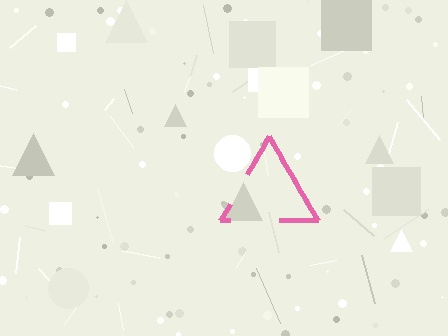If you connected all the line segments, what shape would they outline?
They would outline a triangle.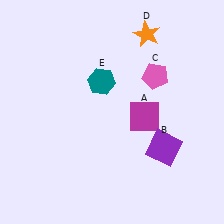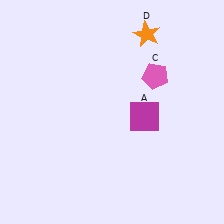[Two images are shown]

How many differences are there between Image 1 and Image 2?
There are 2 differences between the two images.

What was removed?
The teal hexagon (E), the purple square (B) were removed in Image 2.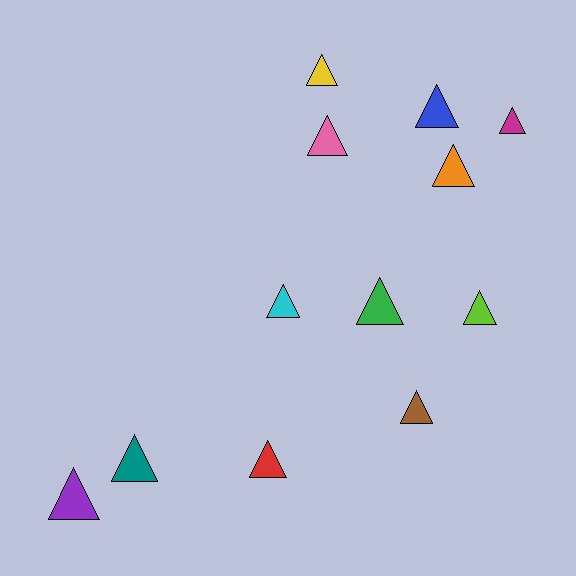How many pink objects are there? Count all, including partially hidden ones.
There is 1 pink object.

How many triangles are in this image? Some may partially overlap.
There are 12 triangles.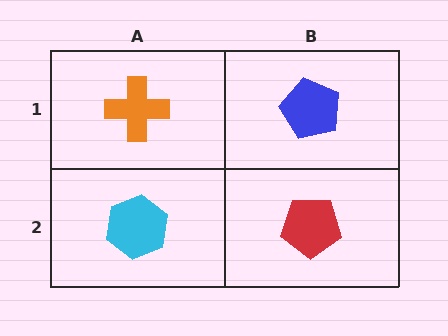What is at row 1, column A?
An orange cross.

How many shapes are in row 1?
2 shapes.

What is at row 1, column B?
A blue pentagon.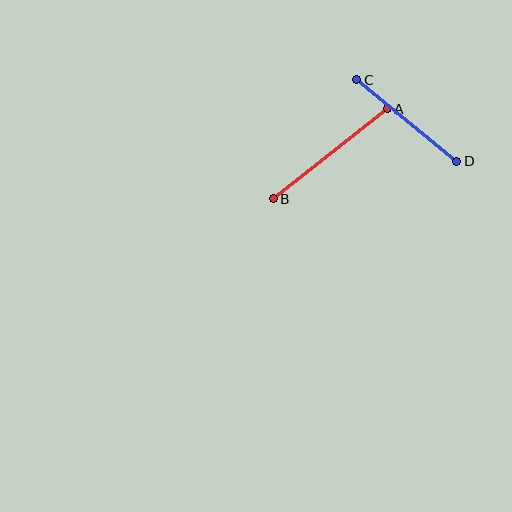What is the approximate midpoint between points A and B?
The midpoint is at approximately (330, 154) pixels.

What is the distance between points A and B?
The distance is approximately 145 pixels.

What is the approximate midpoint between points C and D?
The midpoint is at approximately (407, 121) pixels.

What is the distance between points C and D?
The distance is approximately 129 pixels.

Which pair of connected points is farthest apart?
Points A and B are farthest apart.